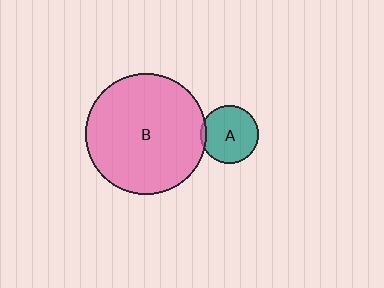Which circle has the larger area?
Circle B (pink).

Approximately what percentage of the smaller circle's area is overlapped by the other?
Approximately 5%.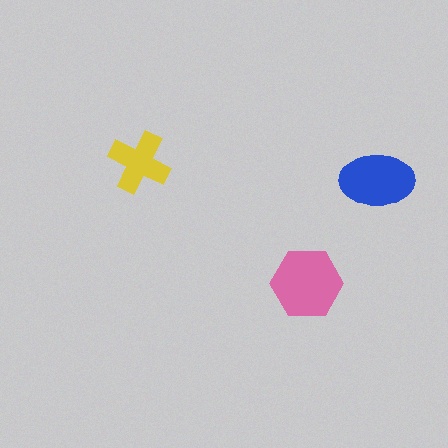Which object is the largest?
The pink hexagon.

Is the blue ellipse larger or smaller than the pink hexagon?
Smaller.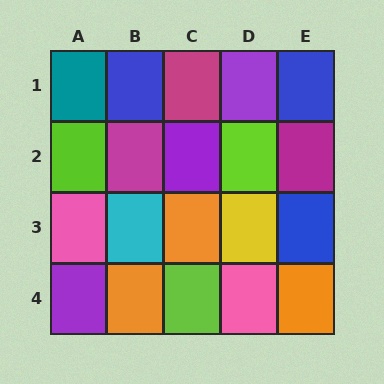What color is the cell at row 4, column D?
Pink.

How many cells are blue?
3 cells are blue.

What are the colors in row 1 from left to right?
Teal, blue, magenta, purple, blue.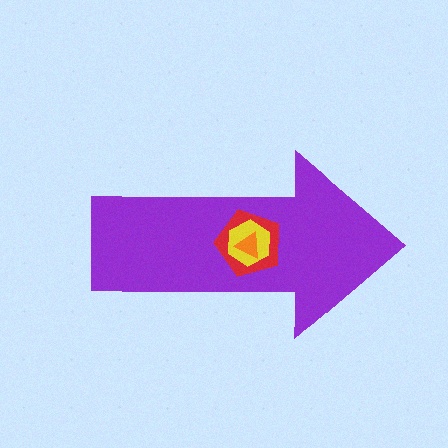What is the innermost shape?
The orange triangle.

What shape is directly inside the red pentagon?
The yellow hexagon.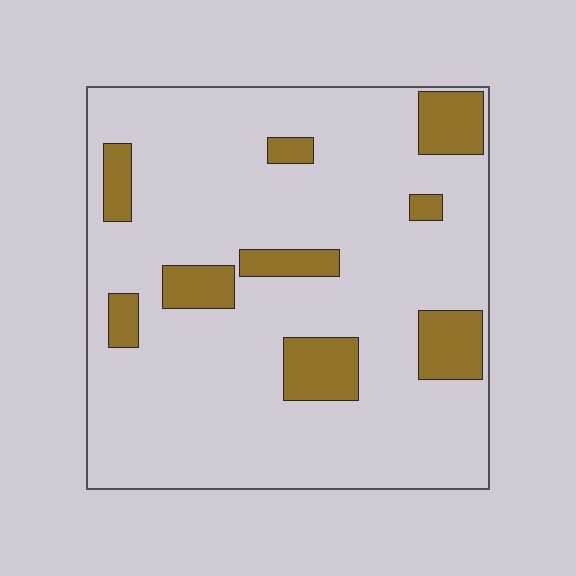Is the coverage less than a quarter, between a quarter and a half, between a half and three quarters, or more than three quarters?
Less than a quarter.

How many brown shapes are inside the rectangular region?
9.